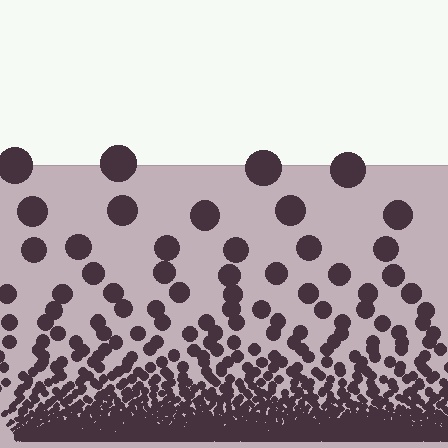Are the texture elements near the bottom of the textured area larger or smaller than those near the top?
Smaller. The gradient is inverted — elements near the bottom are smaller and denser.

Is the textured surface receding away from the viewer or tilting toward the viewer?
The surface appears to tilt toward the viewer. Texture elements get larger and sparser toward the top.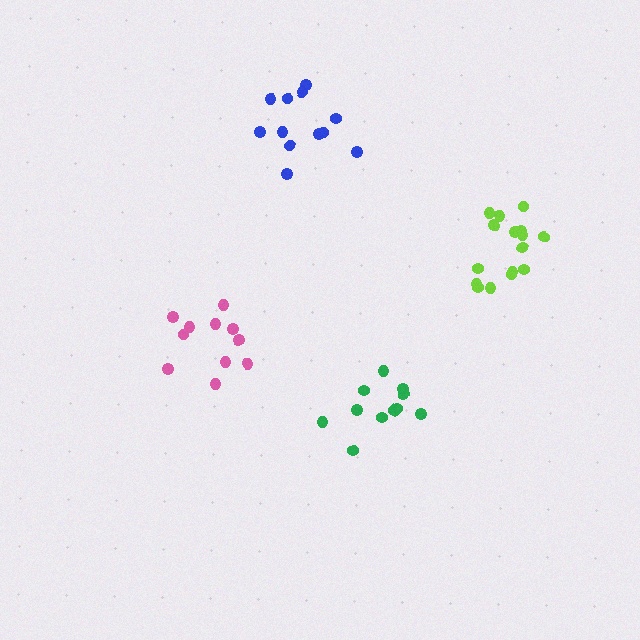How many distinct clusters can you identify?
There are 4 distinct clusters.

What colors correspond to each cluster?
The clusters are colored: blue, green, pink, lime.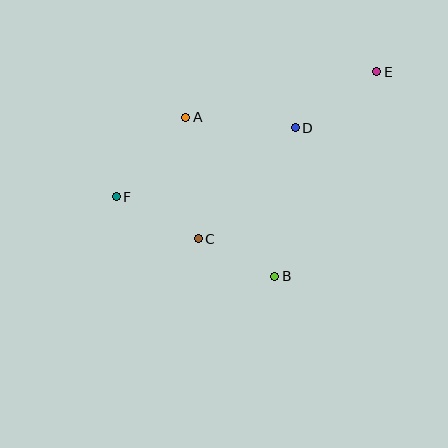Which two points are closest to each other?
Points B and C are closest to each other.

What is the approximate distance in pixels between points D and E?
The distance between D and E is approximately 99 pixels.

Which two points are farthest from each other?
Points E and F are farthest from each other.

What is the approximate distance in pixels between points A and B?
The distance between A and B is approximately 182 pixels.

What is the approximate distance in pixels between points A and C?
The distance between A and C is approximately 122 pixels.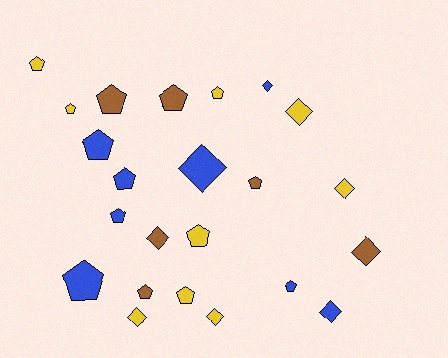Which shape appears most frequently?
Pentagon, with 14 objects.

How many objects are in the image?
There are 23 objects.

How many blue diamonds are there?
There are 3 blue diamonds.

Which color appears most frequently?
Yellow, with 9 objects.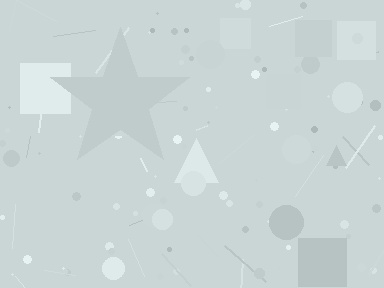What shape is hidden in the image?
A star is hidden in the image.